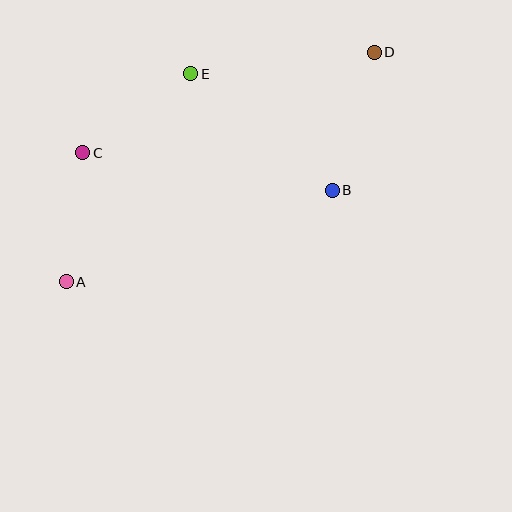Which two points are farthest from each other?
Points A and D are farthest from each other.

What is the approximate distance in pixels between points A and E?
The distance between A and E is approximately 242 pixels.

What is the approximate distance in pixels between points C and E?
The distance between C and E is approximately 134 pixels.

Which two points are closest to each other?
Points A and C are closest to each other.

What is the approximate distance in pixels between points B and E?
The distance between B and E is approximately 183 pixels.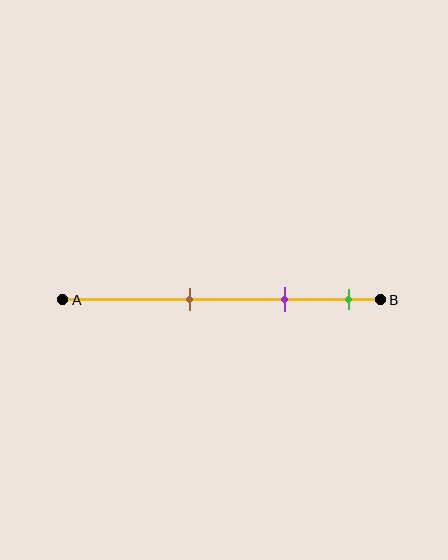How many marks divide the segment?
There are 3 marks dividing the segment.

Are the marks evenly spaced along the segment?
Yes, the marks are approximately evenly spaced.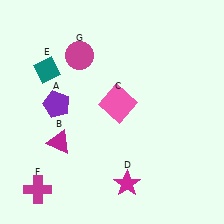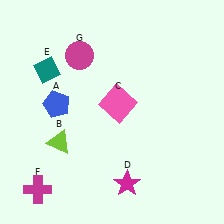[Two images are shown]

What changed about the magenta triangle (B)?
In Image 1, B is magenta. In Image 2, it changed to lime.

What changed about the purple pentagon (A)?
In Image 1, A is purple. In Image 2, it changed to blue.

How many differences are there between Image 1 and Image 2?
There are 2 differences between the two images.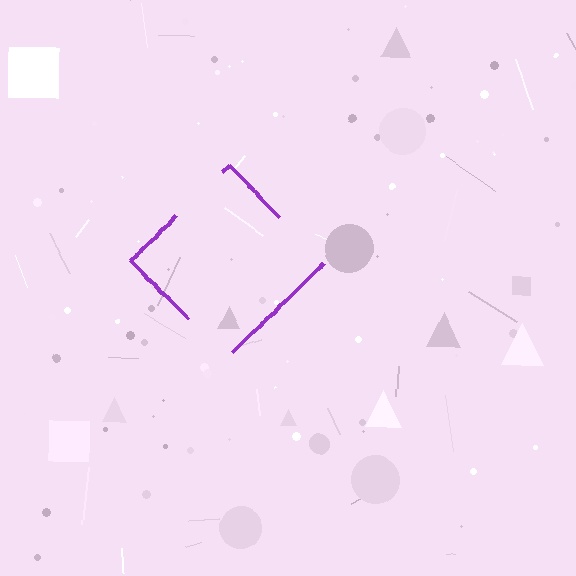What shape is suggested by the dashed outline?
The dashed outline suggests a diamond.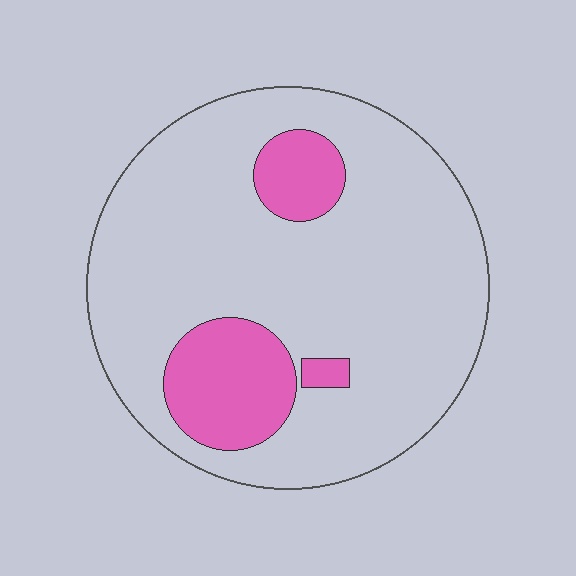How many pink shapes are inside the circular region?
3.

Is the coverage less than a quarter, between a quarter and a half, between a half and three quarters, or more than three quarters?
Less than a quarter.